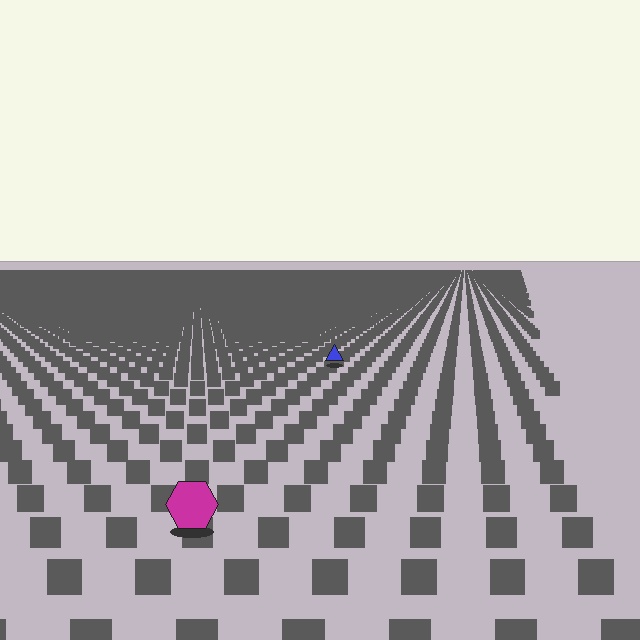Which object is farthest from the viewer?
The blue triangle is farthest from the viewer. It appears smaller and the ground texture around it is denser.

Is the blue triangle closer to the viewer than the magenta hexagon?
No. The magenta hexagon is closer — you can tell from the texture gradient: the ground texture is coarser near it.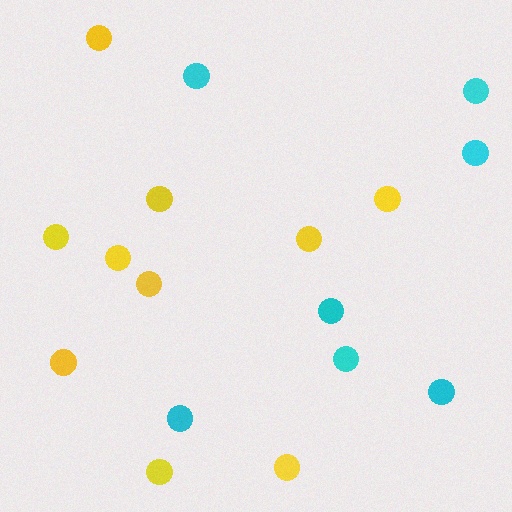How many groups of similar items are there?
There are 2 groups: one group of yellow circles (10) and one group of cyan circles (7).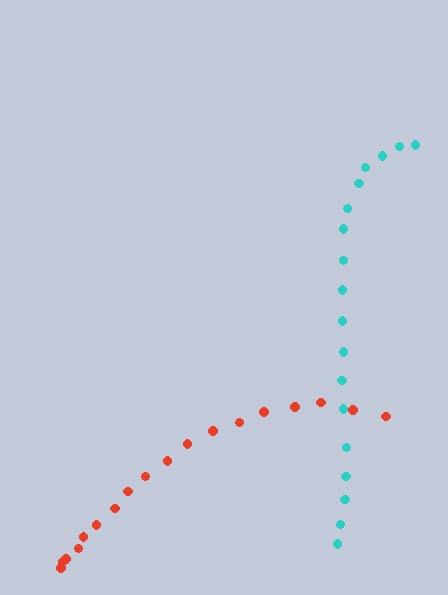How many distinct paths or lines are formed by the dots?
There are 2 distinct paths.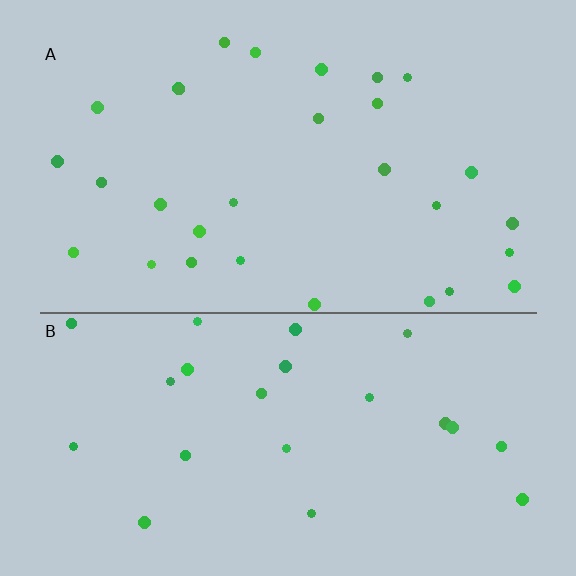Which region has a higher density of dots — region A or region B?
A (the top).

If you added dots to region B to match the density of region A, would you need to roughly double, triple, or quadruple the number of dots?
Approximately double.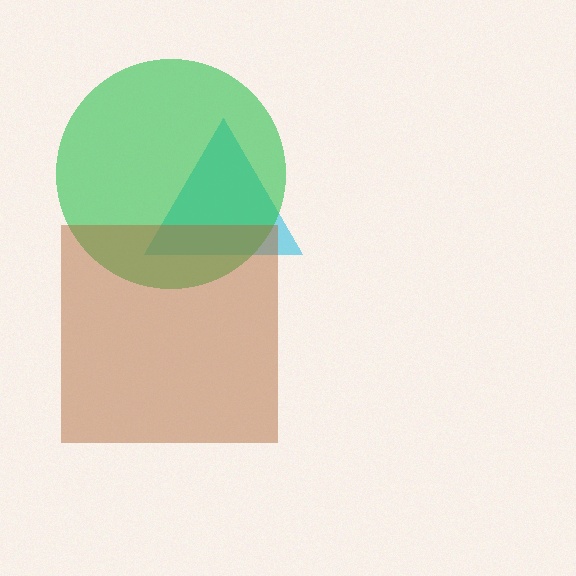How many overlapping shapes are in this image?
There are 3 overlapping shapes in the image.